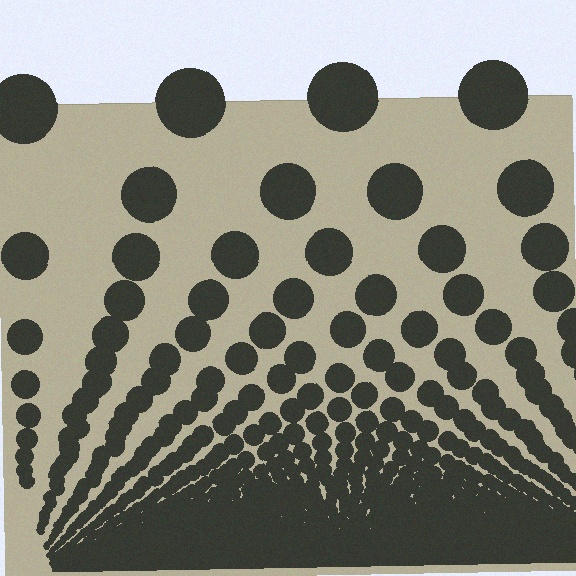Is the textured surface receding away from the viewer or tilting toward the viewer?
The surface appears to tilt toward the viewer. Texture elements get larger and sparser toward the top.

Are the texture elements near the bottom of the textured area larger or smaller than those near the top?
Smaller. The gradient is inverted — elements near the bottom are smaller and denser.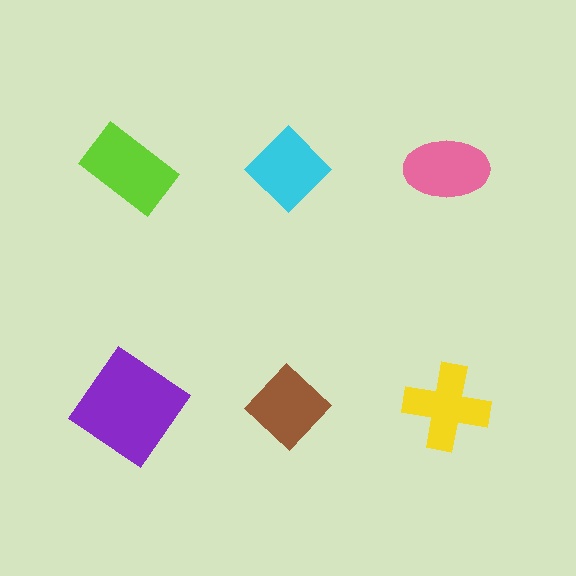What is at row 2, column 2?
A brown diamond.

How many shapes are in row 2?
3 shapes.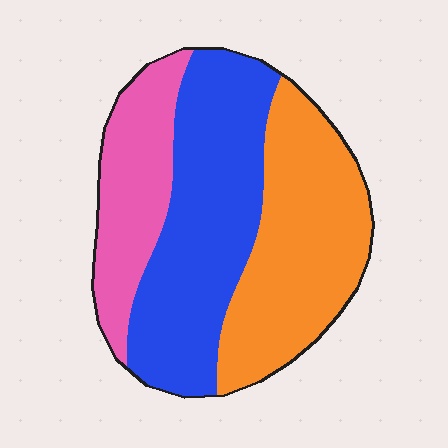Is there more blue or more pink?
Blue.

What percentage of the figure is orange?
Orange takes up about three eighths (3/8) of the figure.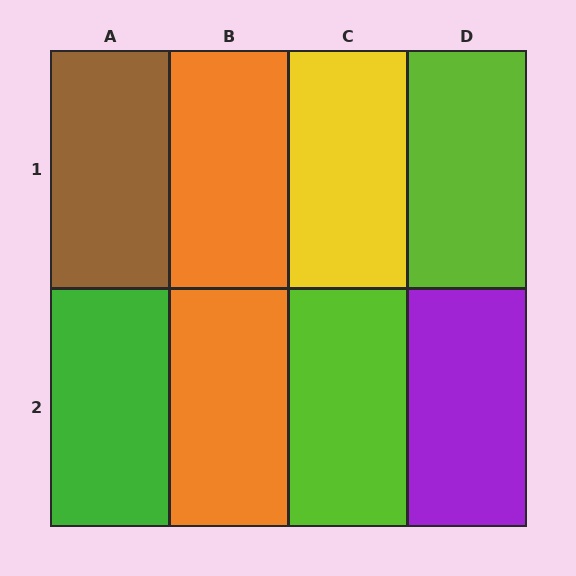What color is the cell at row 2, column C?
Lime.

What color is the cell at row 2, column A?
Green.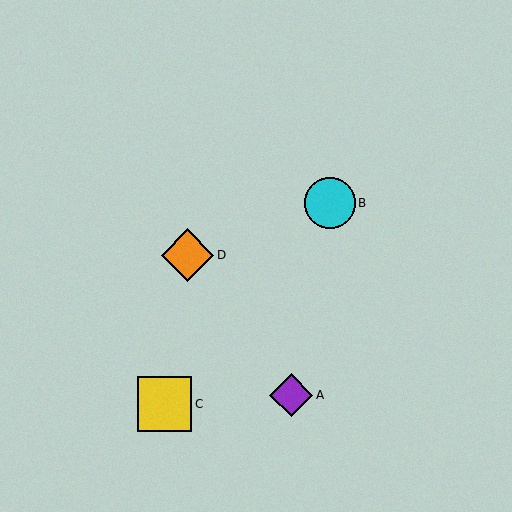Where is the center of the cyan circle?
The center of the cyan circle is at (330, 203).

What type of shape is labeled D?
Shape D is an orange diamond.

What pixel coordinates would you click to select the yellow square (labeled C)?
Click at (165, 404) to select the yellow square C.